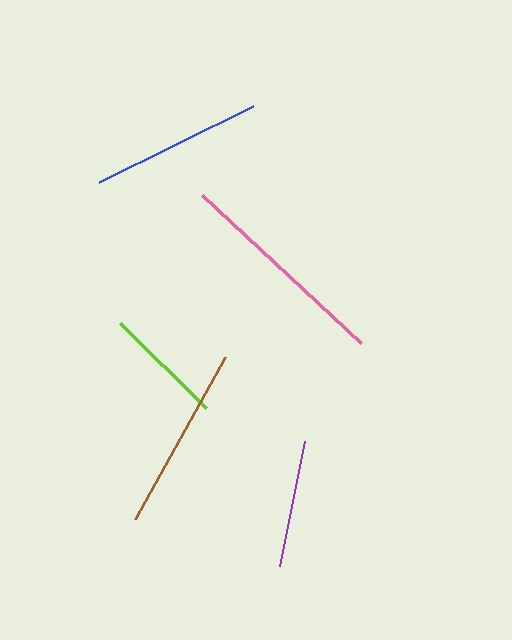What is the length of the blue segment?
The blue segment is approximately 172 pixels long.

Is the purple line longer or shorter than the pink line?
The pink line is longer than the purple line.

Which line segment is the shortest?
The lime line is the shortest at approximately 121 pixels.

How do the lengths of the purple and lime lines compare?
The purple and lime lines are approximately the same length.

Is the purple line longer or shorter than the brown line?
The brown line is longer than the purple line.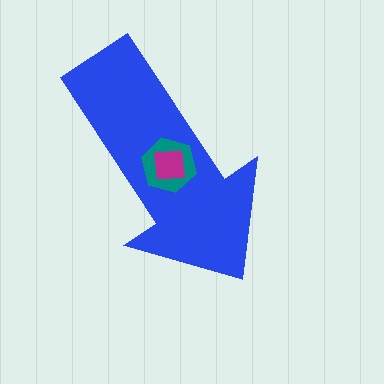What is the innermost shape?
The magenta square.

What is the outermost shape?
The blue arrow.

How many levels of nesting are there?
3.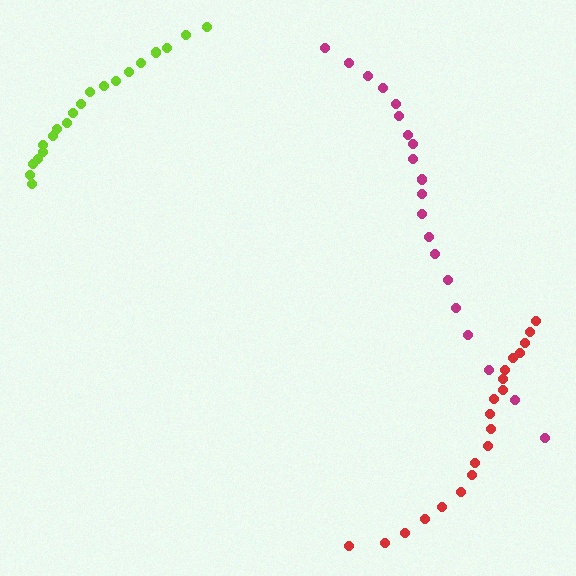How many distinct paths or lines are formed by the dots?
There are 3 distinct paths.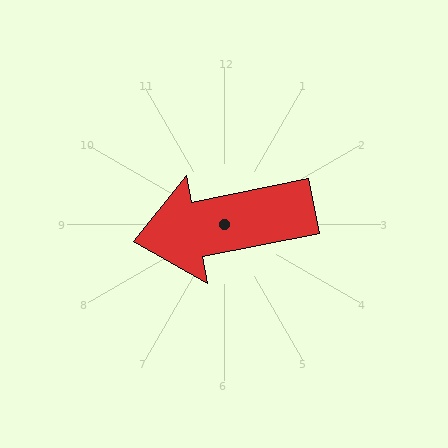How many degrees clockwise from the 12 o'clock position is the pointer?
Approximately 259 degrees.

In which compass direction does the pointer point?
West.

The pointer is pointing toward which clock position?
Roughly 9 o'clock.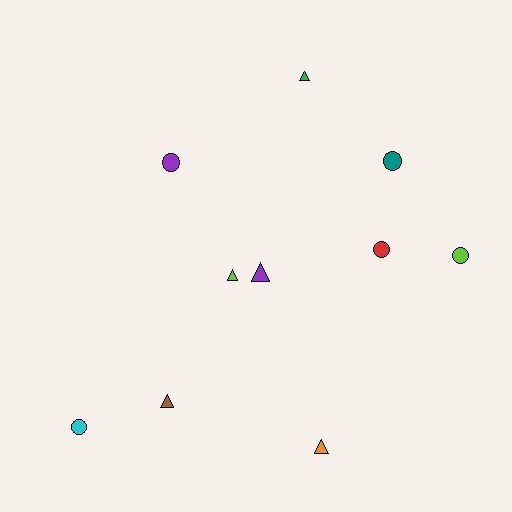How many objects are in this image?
There are 10 objects.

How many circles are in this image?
There are 5 circles.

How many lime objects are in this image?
There are 2 lime objects.